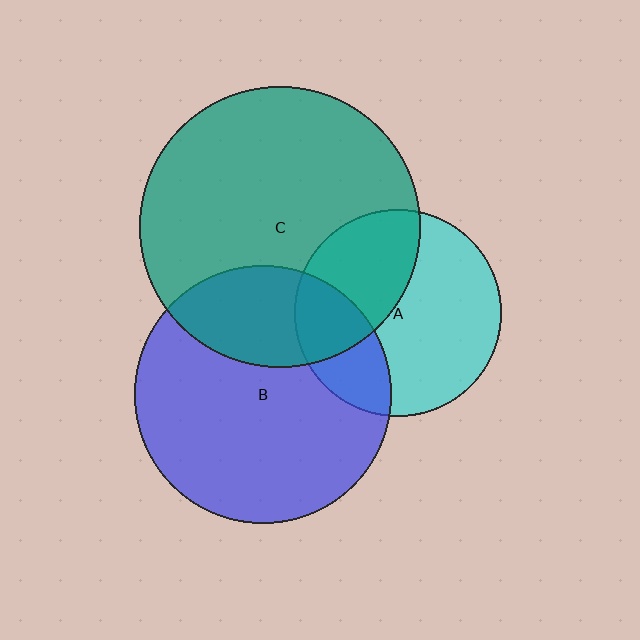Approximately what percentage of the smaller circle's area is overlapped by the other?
Approximately 25%.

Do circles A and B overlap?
Yes.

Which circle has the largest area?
Circle C (teal).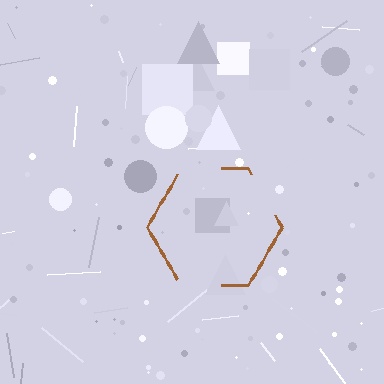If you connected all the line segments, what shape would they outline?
They would outline a hexagon.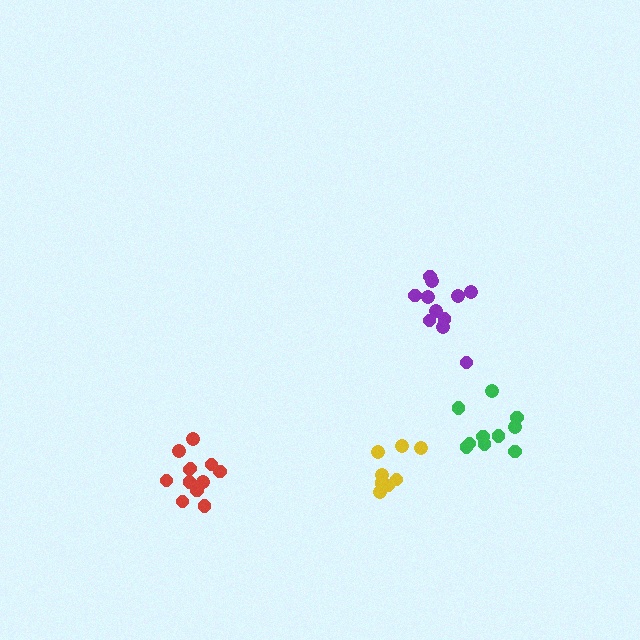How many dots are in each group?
Group 1: 10 dots, Group 2: 12 dots, Group 3: 11 dots, Group 4: 8 dots (41 total).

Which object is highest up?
The purple cluster is topmost.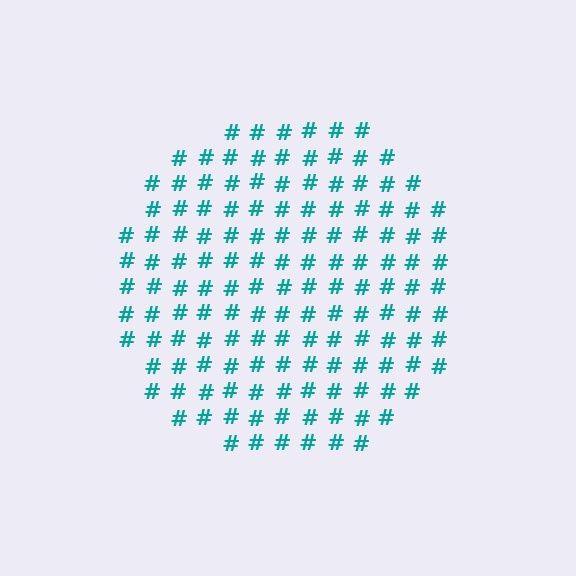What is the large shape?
The large shape is a circle.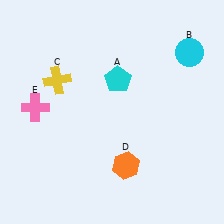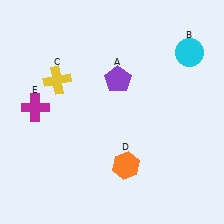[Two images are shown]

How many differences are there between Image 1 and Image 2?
There are 2 differences between the two images.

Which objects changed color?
A changed from cyan to purple. E changed from pink to magenta.